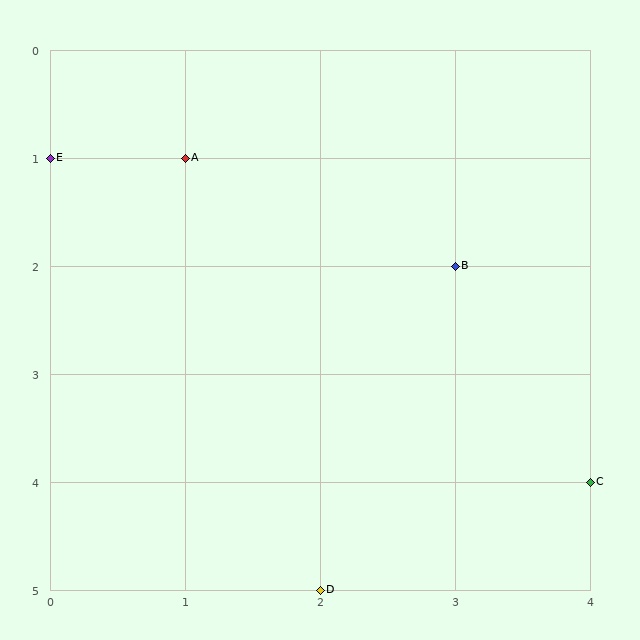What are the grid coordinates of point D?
Point D is at grid coordinates (2, 5).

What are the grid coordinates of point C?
Point C is at grid coordinates (4, 4).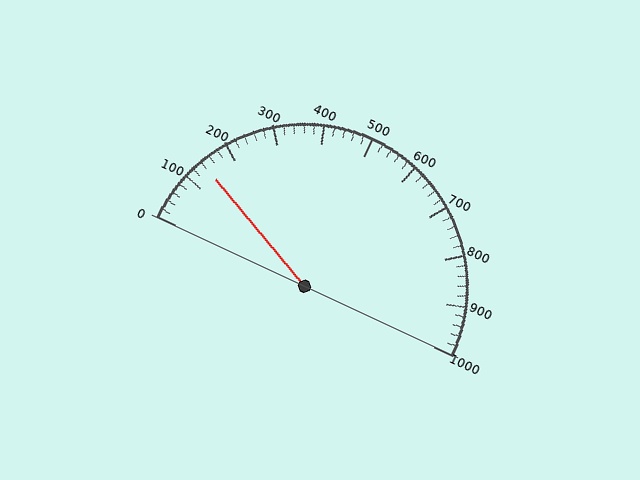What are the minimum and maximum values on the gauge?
The gauge ranges from 0 to 1000.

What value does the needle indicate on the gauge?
The needle indicates approximately 140.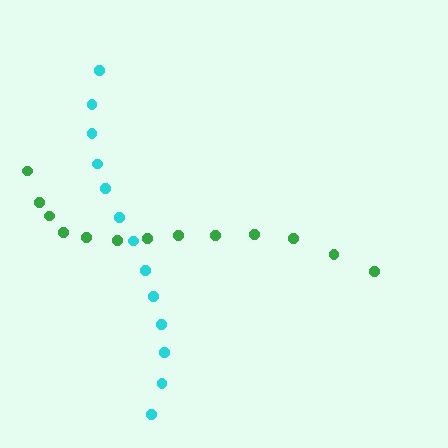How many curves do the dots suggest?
There are 2 distinct paths.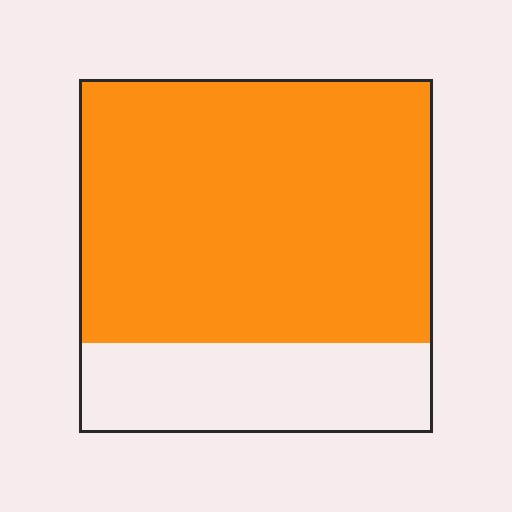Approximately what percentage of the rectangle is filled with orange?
Approximately 75%.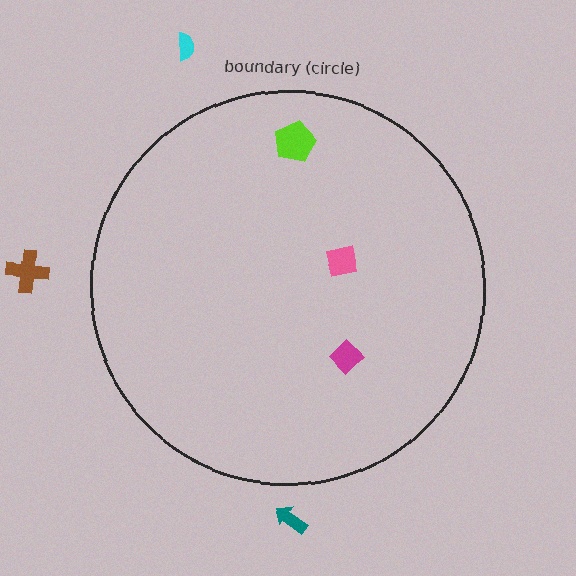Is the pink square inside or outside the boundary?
Inside.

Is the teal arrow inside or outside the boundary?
Outside.